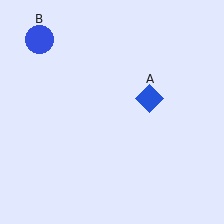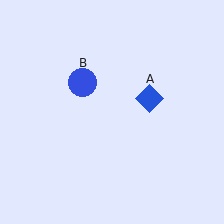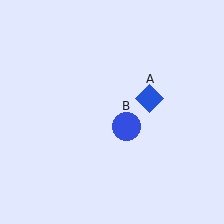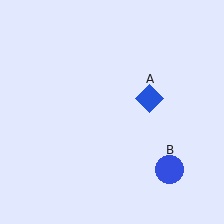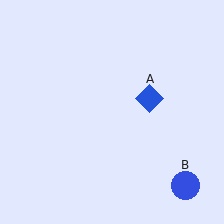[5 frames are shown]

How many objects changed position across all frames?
1 object changed position: blue circle (object B).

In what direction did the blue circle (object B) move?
The blue circle (object B) moved down and to the right.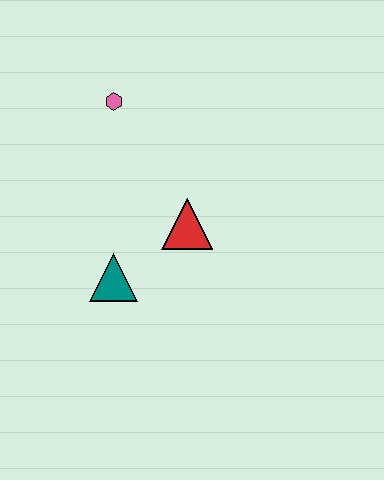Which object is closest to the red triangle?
The teal triangle is closest to the red triangle.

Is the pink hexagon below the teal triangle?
No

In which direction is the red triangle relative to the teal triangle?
The red triangle is to the right of the teal triangle.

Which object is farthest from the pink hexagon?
The teal triangle is farthest from the pink hexagon.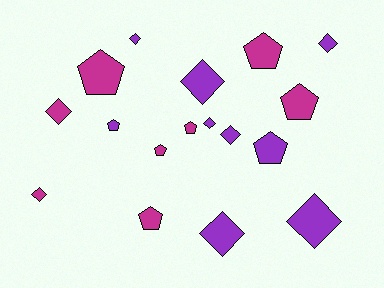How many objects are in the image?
There are 17 objects.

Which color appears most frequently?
Purple, with 9 objects.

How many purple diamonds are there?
There are 7 purple diamonds.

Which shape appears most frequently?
Diamond, with 9 objects.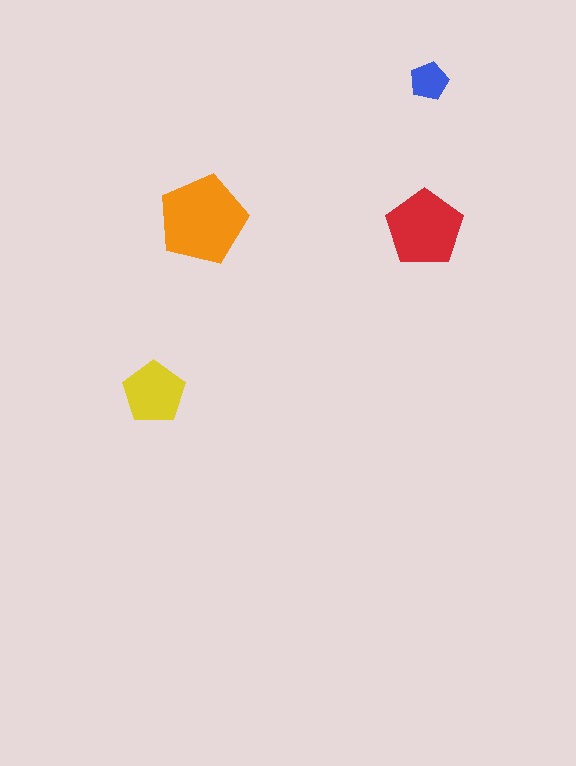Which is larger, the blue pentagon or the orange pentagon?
The orange one.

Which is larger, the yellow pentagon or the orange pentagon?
The orange one.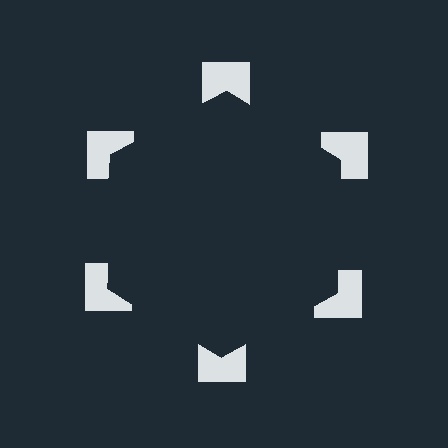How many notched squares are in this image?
There are 6 — one at each vertex of the illusory hexagon.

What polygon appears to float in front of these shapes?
An illusory hexagon — its edges are inferred from the aligned wedge cuts in the notched squares, not physically drawn.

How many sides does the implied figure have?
6 sides.